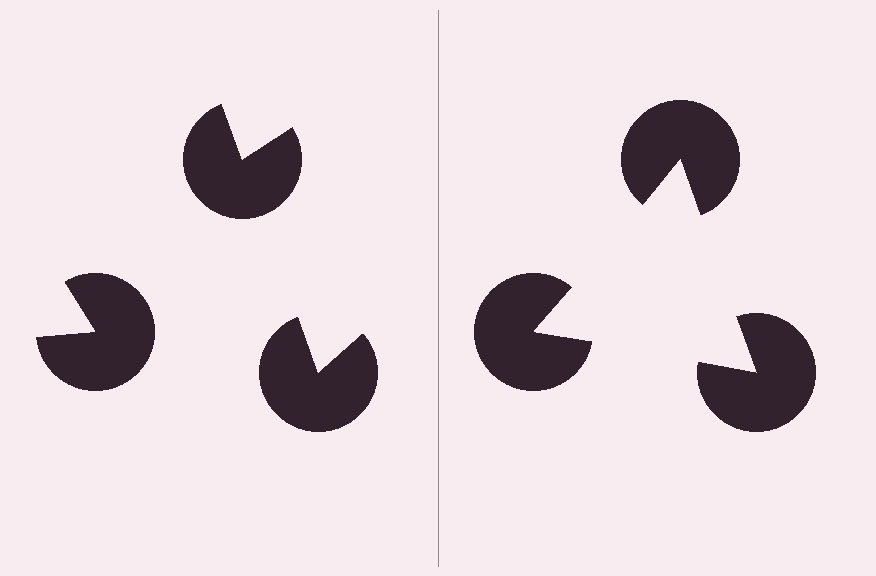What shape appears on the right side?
An illusory triangle.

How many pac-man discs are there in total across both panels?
6 — 3 on each side.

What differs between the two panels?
The pac-man discs are positioned identically on both sides; only the wedge orientations differ. On the right they align to a triangle; on the left they are misaligned.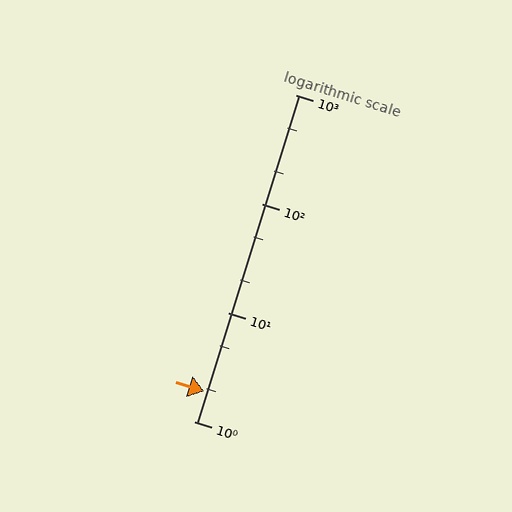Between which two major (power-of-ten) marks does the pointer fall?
The pointer is between 1 and 10.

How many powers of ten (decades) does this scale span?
The scale spans 3 decades, from 1 to 1000.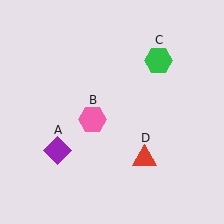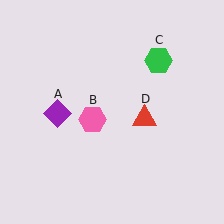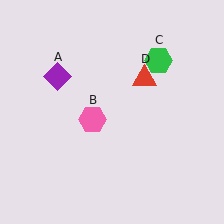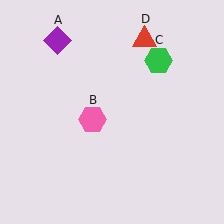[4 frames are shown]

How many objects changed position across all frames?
2 objects changed position: purple diamond (object A), red triangle (object D).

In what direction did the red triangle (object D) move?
The red triangle (object D) moved up.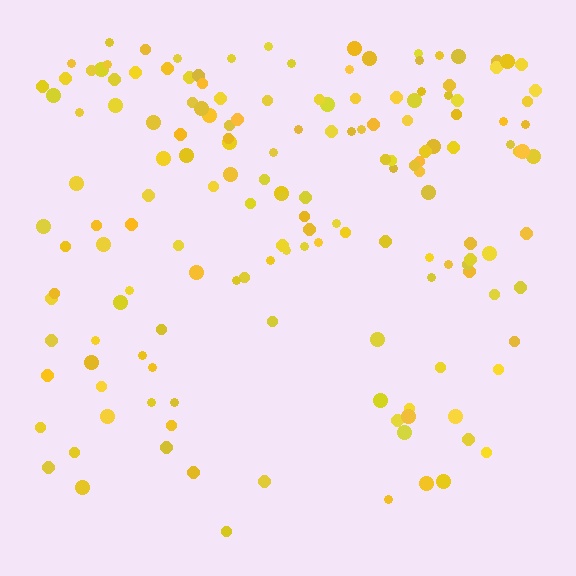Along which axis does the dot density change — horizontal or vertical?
Vertical.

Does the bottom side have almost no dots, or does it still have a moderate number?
Still a moderate number, just noticeably fewer than the top.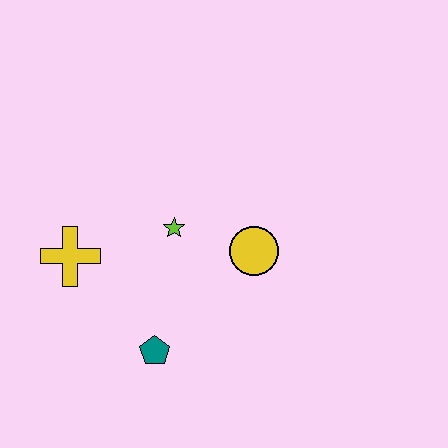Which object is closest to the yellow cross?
The lime star is closest to the yellow cross.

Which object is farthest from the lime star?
The teal pentagon is farthest from the lime star.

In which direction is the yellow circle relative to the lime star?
The yellow circle is to the right of the lime star.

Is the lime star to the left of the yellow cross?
No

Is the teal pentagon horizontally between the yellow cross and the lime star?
Yes